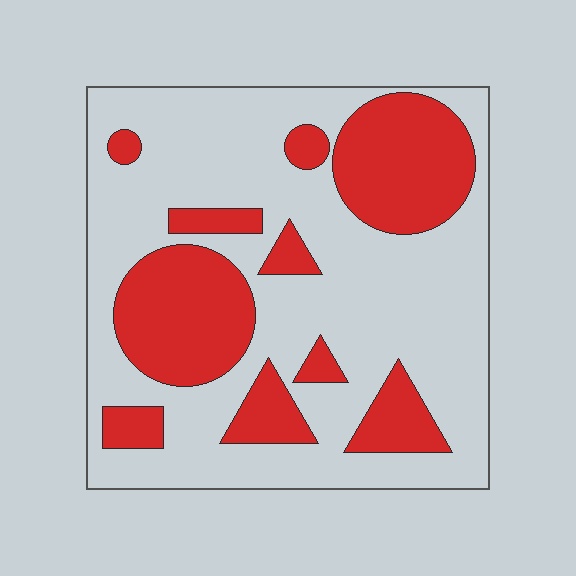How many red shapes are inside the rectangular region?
10.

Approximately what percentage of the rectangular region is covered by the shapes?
Approximately 30%.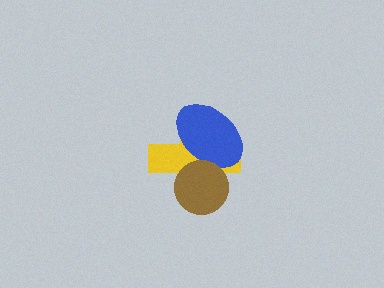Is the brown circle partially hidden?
No, no other shape covers it.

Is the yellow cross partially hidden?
Yes, it is partially covered by another shape.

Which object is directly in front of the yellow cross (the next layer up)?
The blue ellipse is directly in front of the yellow cross.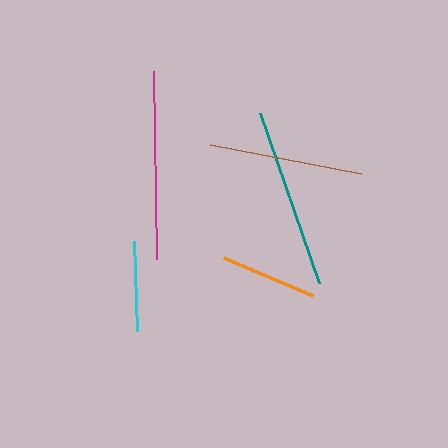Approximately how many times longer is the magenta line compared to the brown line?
The magenta line is approximately 1.2 times the length of the brown line.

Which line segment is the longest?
The magenta line is the longest at approximately 188 pixels.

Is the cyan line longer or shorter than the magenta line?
The magenta line is longer than the cyan line.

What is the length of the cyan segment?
The cyan segment is approximately 90 pixels long.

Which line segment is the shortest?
The cyan line is the shortest at approximately 90 pixels.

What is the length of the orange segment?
The orange segment is approximately 97 pixels long.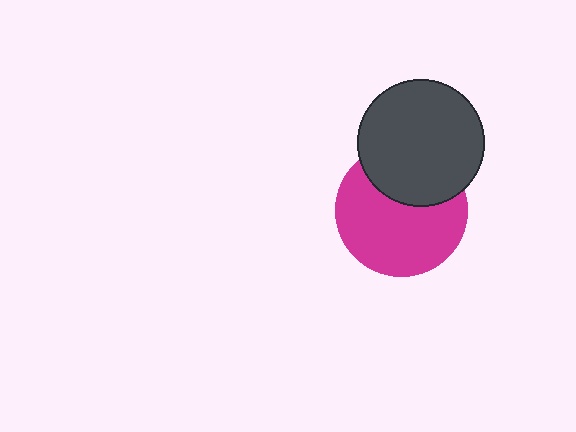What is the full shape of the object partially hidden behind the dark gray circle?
The partially hidden object is a magenta circle.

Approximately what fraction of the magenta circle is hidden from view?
Roughly 34% of the magenta circle is hidden behind the dark gray circle.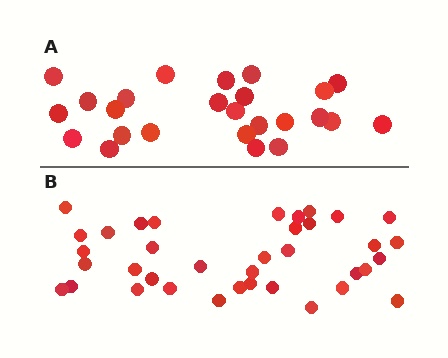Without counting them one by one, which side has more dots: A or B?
Region B (the bottom region) has more dots.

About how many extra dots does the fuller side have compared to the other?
Region B has roughly 12 or so more dots than region A.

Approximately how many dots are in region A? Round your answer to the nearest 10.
About 20 dots. (The exact count is 25, which rounds to 20.)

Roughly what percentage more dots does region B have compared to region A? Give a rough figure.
About 50% more.